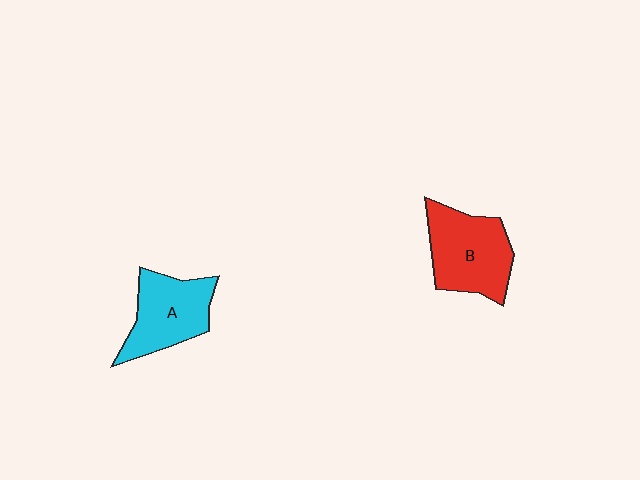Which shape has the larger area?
Shape B (red).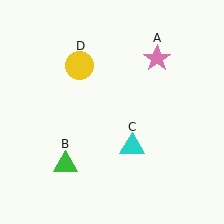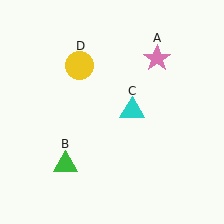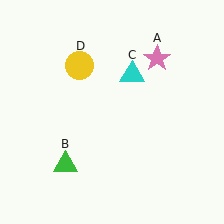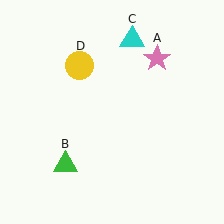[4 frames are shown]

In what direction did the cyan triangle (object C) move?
The cyan triangle (object C) moved up.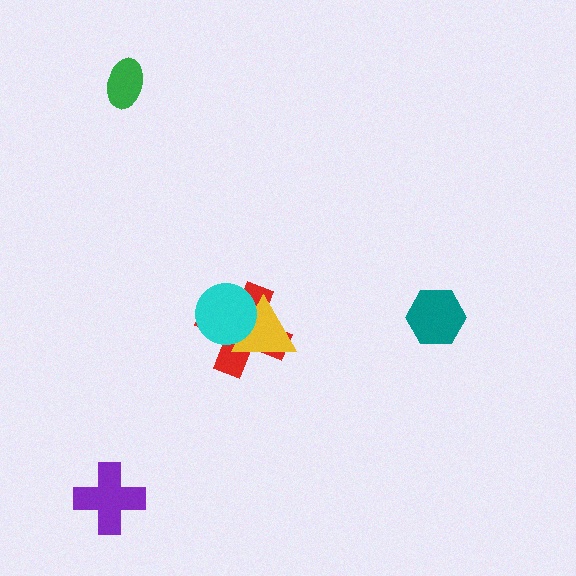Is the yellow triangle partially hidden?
Yes, it is partially covered by another shape.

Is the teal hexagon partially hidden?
No, no other shape covers it.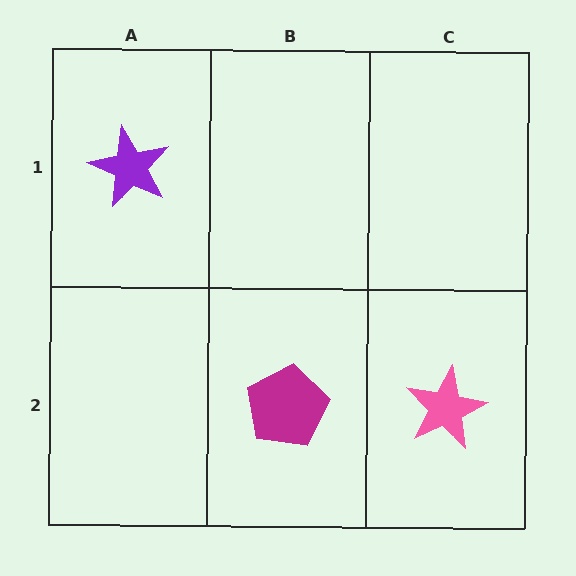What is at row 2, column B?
A magenta pentagon.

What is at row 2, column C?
A pink star.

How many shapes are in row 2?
2 shapes.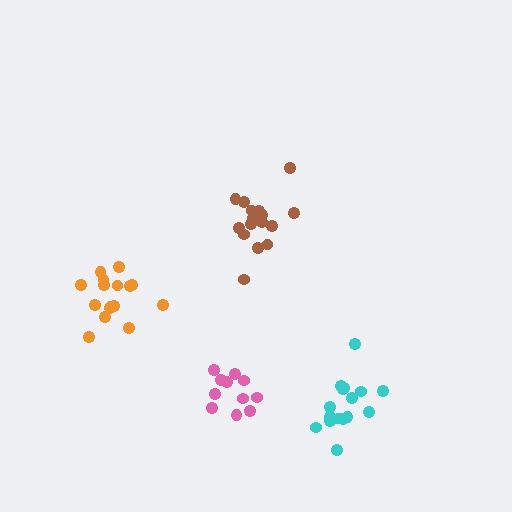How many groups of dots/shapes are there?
There are 4 groups.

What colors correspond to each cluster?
The clusters are colored: brown, orange, pink, cyan.